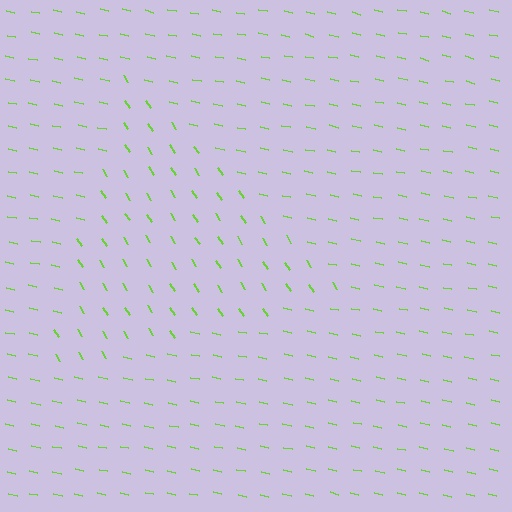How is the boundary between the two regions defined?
The boundary is defined purely by a change in line orientation (approximately 45 degrees difference). All lines are the same color and thickness.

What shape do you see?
I see a triangle.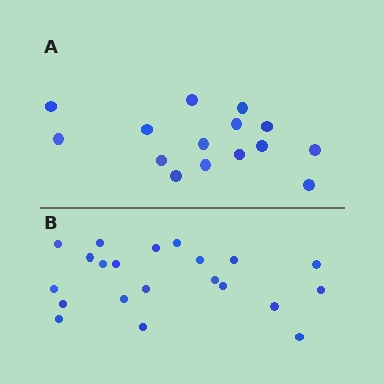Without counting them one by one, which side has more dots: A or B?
Region B (the bottom region) has more dots.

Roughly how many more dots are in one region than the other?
Region B has about 6 more dots than region A.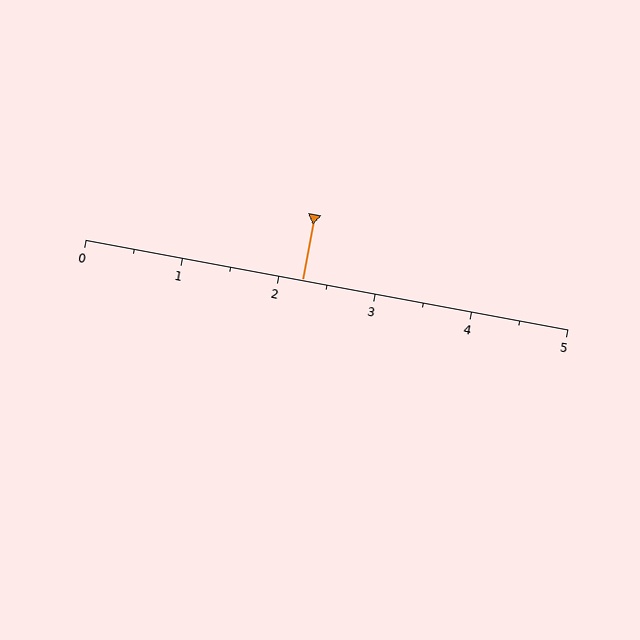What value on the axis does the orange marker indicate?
The marker indicates approximately 2.2.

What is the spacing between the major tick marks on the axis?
The major ticks are spaced 1 apart.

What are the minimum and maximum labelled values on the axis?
The axis runs from 0 to 5.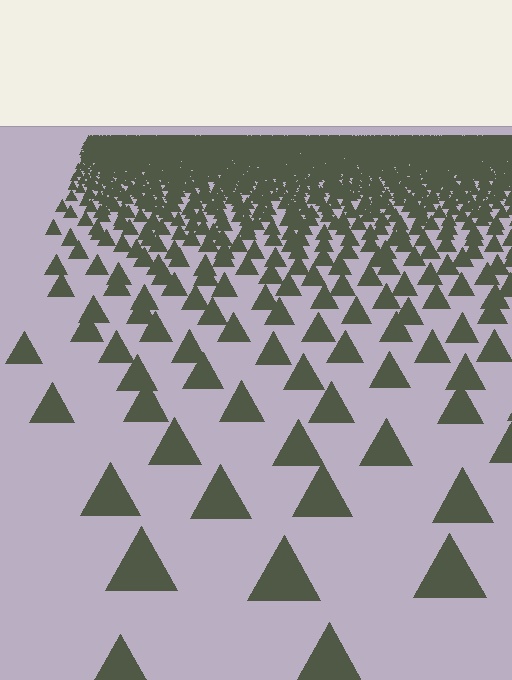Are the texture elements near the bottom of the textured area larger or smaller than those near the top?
Larger. Near the bottom, elements are closer to the viewer and appear at a bigger on-screen size.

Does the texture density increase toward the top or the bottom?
Density increases toward the top.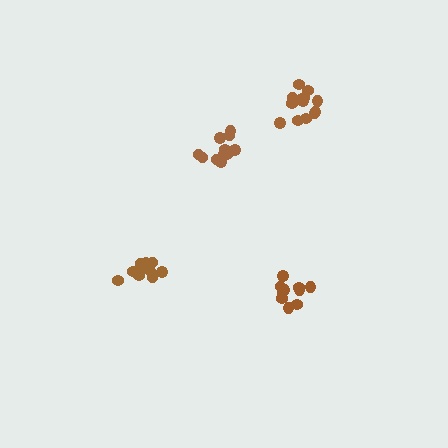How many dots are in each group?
Group 1: 14 dots, Group 2: 10 dots, Group 3: 11 dots, Group 4: 14 dots (49 total).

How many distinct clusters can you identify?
There are 4 distinct clusters.